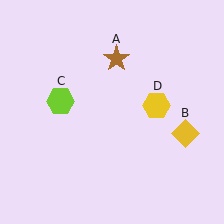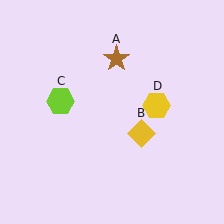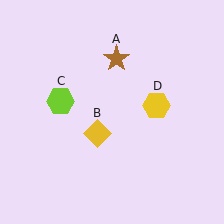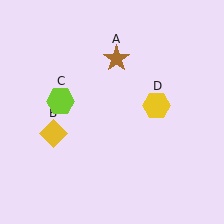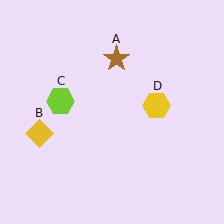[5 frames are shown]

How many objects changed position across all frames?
1 object changed position: yellow diamond (object B).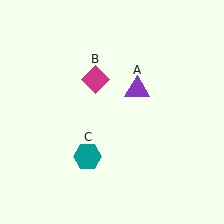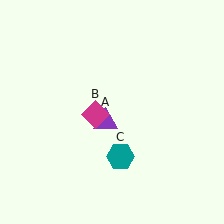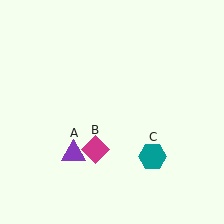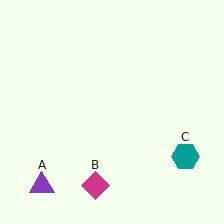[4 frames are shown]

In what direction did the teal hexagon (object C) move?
The teal hexagon (object C) moved right.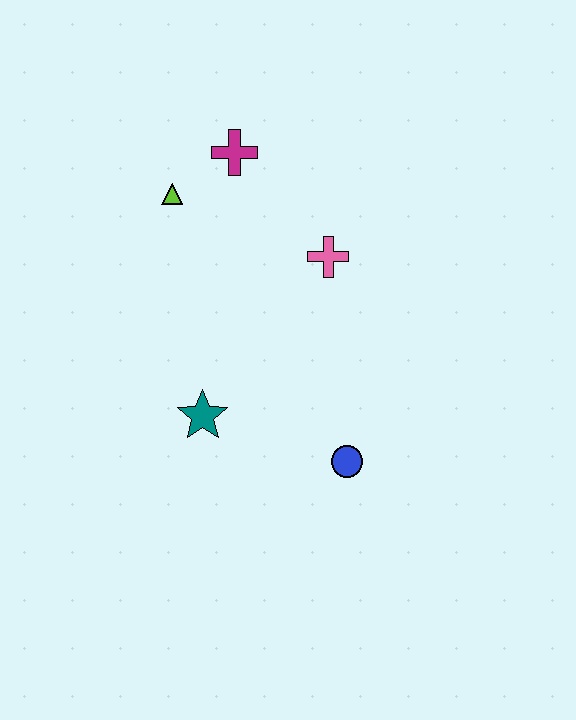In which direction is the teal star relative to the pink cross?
The teal star is below the pink cross.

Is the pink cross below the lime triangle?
Yes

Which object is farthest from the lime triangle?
The blue circle is farthest from the lime triangle.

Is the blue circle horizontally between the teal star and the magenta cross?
No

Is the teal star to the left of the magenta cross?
Yes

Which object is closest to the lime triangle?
The magenta cross is closest to the lime triangle.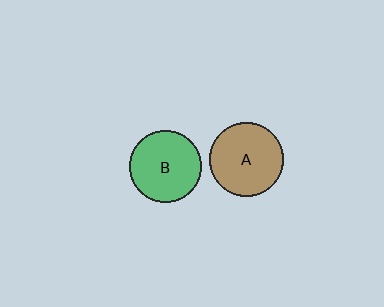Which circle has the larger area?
Circle A (brown).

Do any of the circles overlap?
No, none of the circles overlap.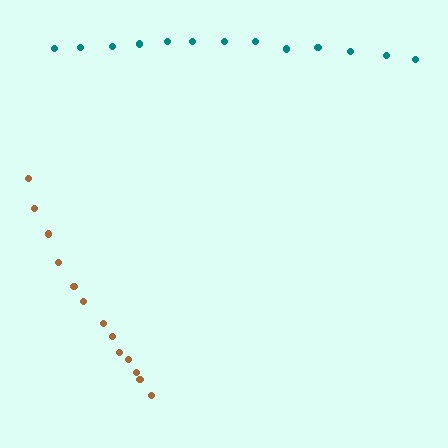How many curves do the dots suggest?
There are 2 distinct paths.